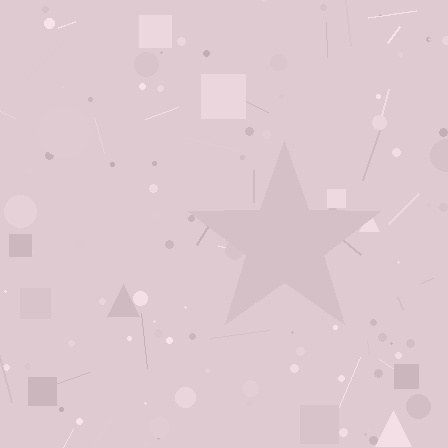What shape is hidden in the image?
A star is hidden in the image.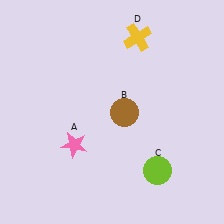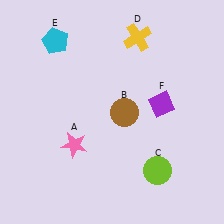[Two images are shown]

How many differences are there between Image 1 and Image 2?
There are 2 differences between the two images.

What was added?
A cyan pentagon (E), a purple diamond (F) were added in Image 2.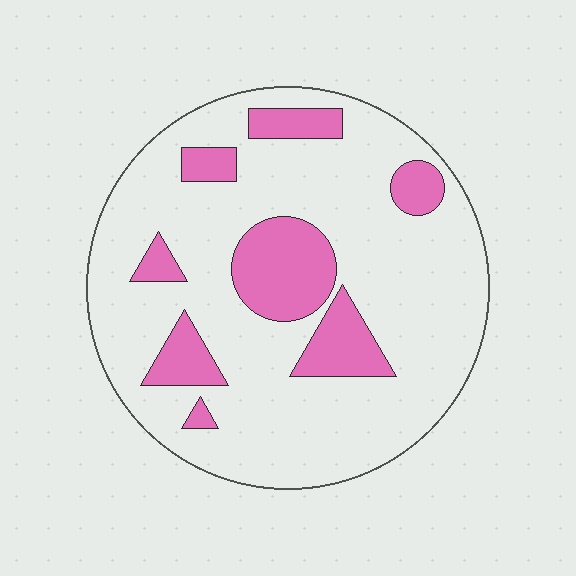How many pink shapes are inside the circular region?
8.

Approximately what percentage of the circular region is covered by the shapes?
Approximately 20%.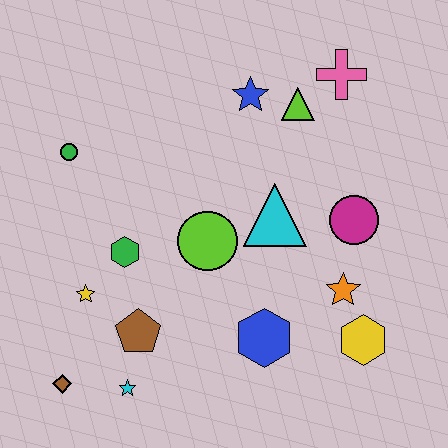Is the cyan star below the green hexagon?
Yes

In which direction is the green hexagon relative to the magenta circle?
The green hexagon is to the left of the magenta circle.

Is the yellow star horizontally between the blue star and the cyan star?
No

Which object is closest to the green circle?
The green hexagon is closest to the green circle.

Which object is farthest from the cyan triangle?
The brown diamond is farthest from the cyan triangle.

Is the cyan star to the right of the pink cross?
No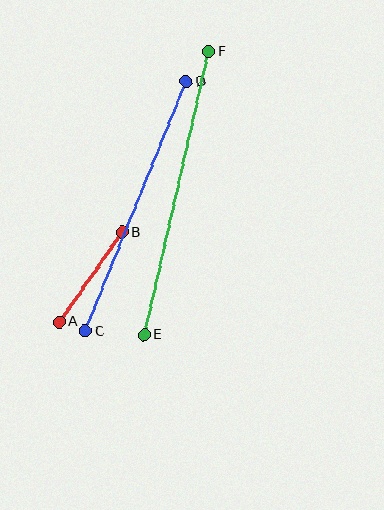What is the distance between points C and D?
The distance is approximately 269 pixels.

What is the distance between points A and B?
The distance is approximately 109 pixels.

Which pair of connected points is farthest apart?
Points E and F are farthest apart.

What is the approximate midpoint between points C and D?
The midpoint is at approximately (136, 207) pixels.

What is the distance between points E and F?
The distance is approximately 290 pixels.